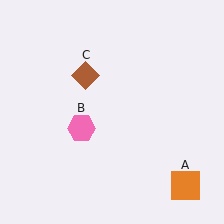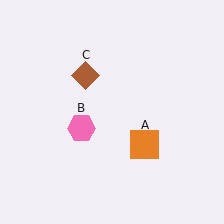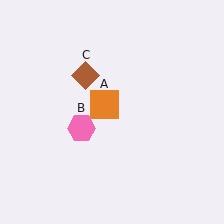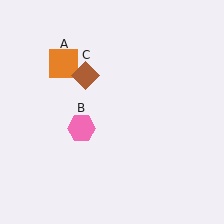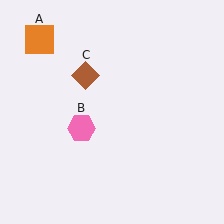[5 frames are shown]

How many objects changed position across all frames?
1 object changed position: orange square (object A).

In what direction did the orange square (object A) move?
The orange square (object A) moved up and to the left.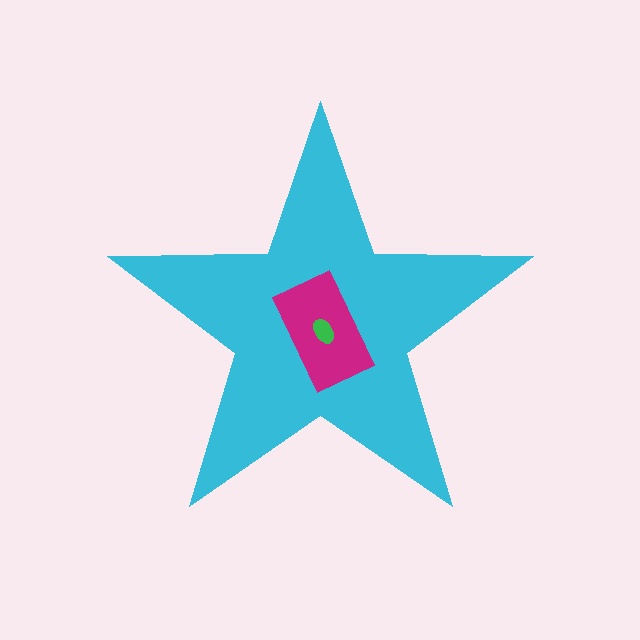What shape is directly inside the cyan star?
The magenta rectangle.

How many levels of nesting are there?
3.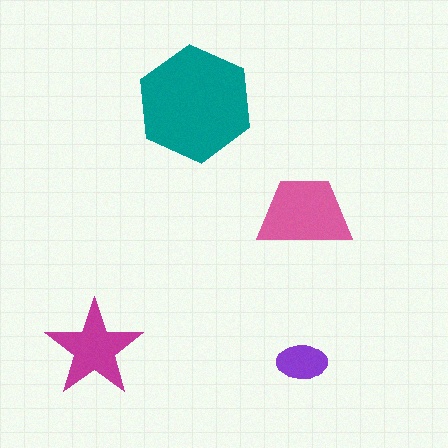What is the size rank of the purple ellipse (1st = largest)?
4th.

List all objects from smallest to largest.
The purple ellipse, the magenta star, the pink trapezoid, the teal hexagon.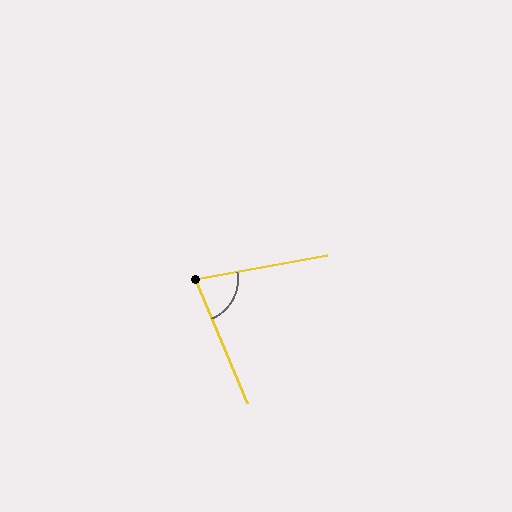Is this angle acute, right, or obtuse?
It is acute.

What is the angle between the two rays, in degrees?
Approximately 77 degrees.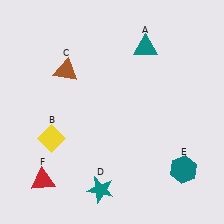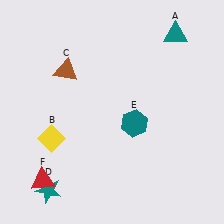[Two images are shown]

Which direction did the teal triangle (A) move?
The teal triangle (A) moved right.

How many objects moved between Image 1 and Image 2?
3 objects moved between the two images.